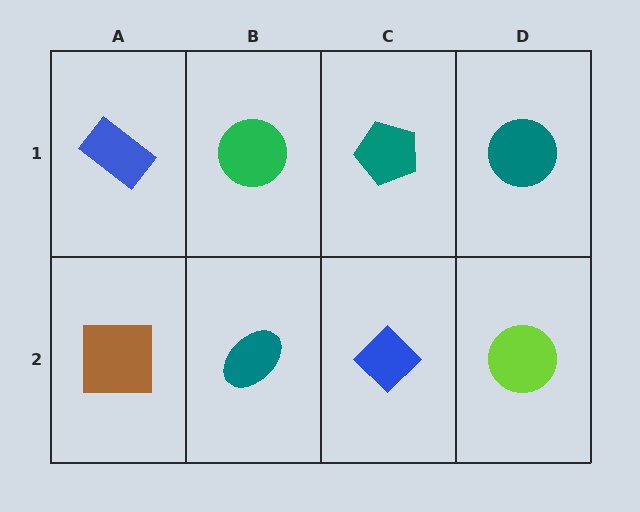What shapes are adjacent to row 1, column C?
A blue diamond (row 2, column C), a green circle (row 1, column B), a teal circle (row 1, column D).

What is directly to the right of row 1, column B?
A teal pentagon.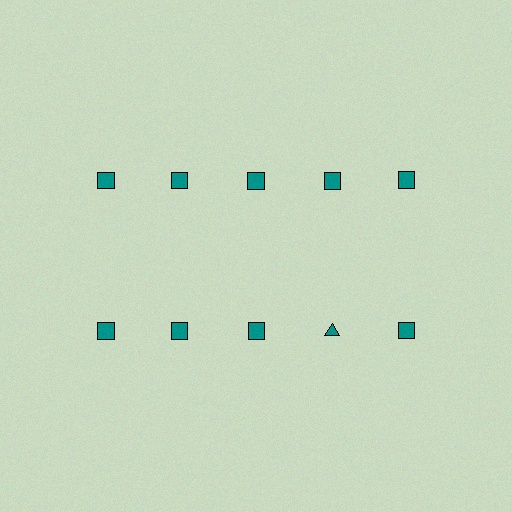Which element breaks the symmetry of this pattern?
The teal triangle in the second row, second from right column breaks the symmetry. All other shapes are teal squares.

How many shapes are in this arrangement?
There are 10 shapes arranged in a grid pattern.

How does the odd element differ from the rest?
It has a different shape: triangle instead of square.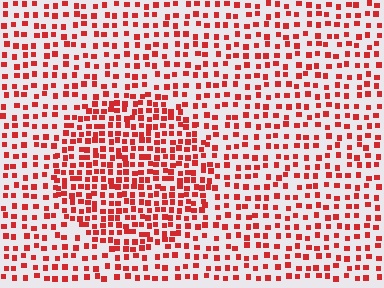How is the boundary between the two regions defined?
The boundary is defined by a change in element density (approximately 1.7x ratio). All elements are the same color, size, and shape.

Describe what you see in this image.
The image contains small red elements arranged at two different densities. A circle-shaped region is visible where the elements are more densely packed than the surrounding area.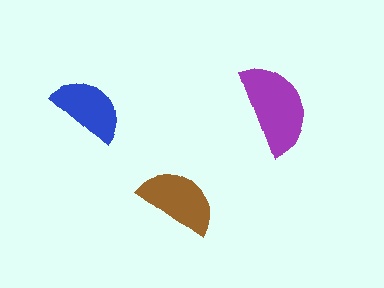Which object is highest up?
The blue semicircle is topmost.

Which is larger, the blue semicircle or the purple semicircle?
The purple one.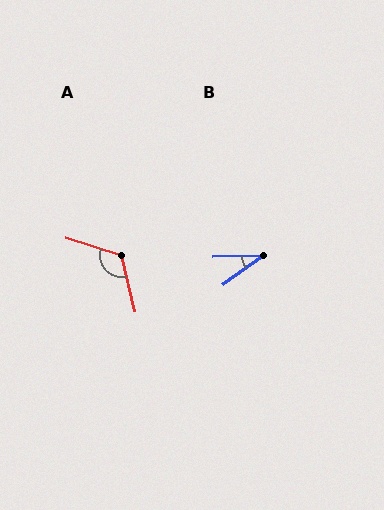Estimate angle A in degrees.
Approximately 121 degrees.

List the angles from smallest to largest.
B (35°), A (121°).